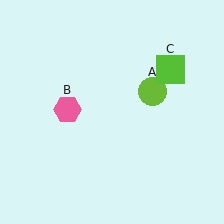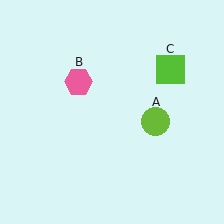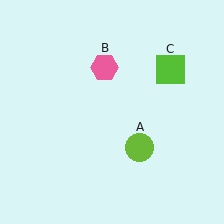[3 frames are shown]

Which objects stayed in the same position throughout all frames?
Lime square (object C) remained stationary.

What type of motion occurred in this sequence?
The lime circle (object A), pink hexagon (object B) rotated clockwise around the center of the scene.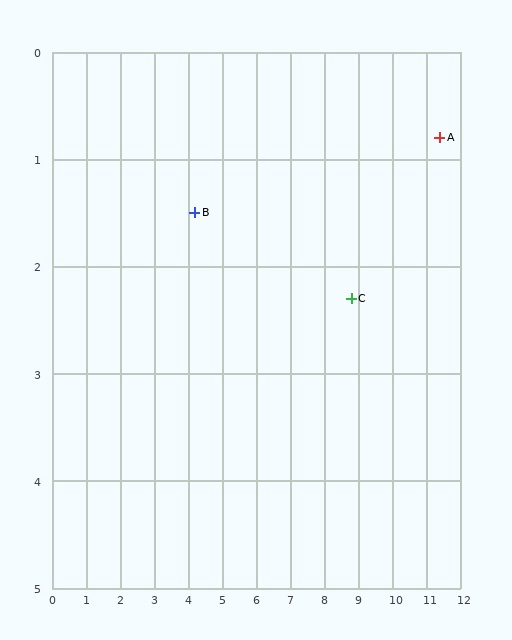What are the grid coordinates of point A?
Point A is at approximately (11.4, 0.8).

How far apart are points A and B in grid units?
Points A and B are about 7.2 grid units apart.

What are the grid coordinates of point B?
Point B is at approximately (4.2, 1.5).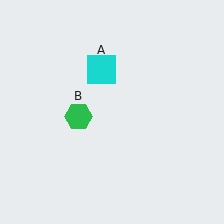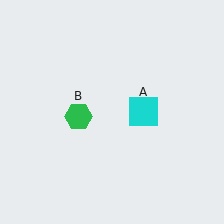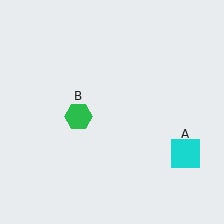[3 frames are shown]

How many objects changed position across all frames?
1 object changed position: cyan square (object A).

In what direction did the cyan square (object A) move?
The cyan square (object A) moved down and to the right.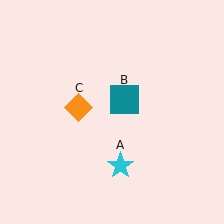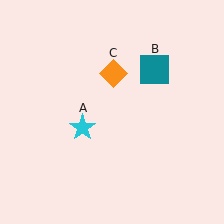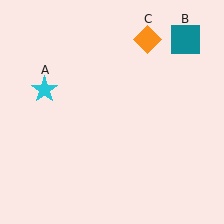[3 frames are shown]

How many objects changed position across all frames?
3 objects changed position: cyan star (object A), teal square (object B), orange diamond (object C).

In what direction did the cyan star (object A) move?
The cyan star (object A) moved up and to the left.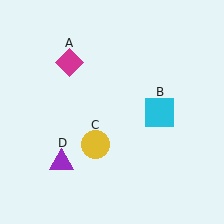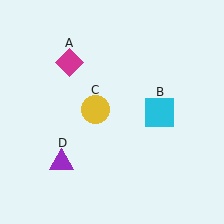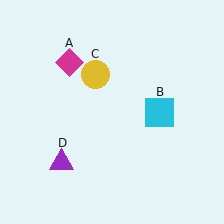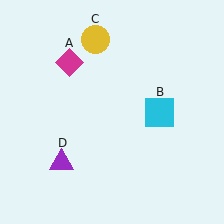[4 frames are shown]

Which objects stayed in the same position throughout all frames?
Magenta diamond (object A) and cyan square (object B) and purple triangle (object D) remained stationary.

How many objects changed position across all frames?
1 object changed position: yellow circle (object C).